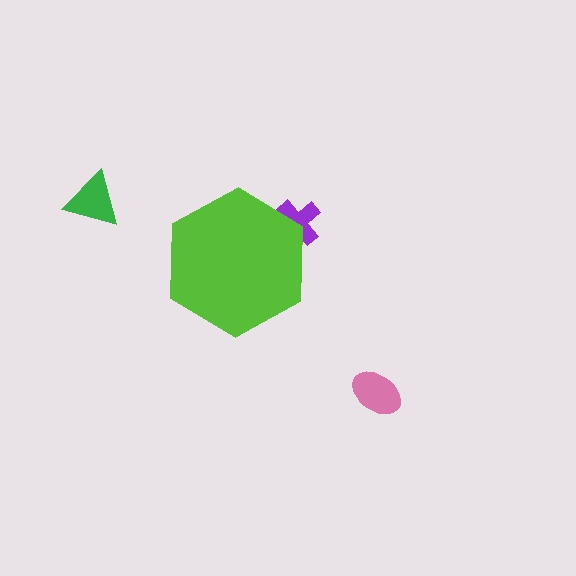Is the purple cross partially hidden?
Yes, the purple cross is partially hidden behind the lime hexagon.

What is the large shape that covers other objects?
A lime hexagon.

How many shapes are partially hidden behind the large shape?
1 shape is partially hidden.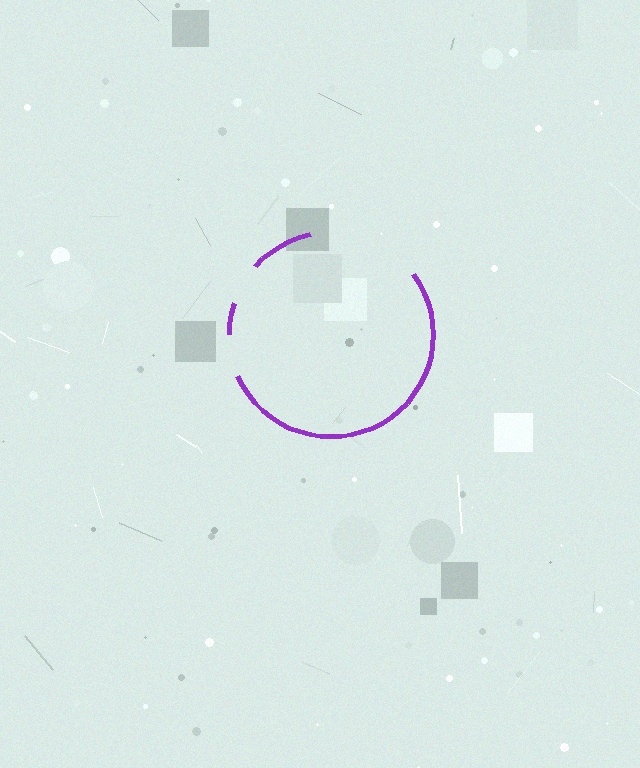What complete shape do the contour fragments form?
The contour fragments form a circle.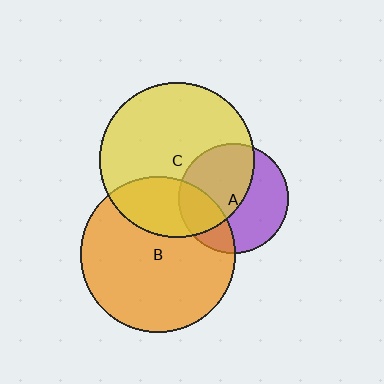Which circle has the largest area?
Circle B (orange).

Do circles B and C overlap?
Yes.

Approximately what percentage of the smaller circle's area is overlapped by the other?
Approximately 25%.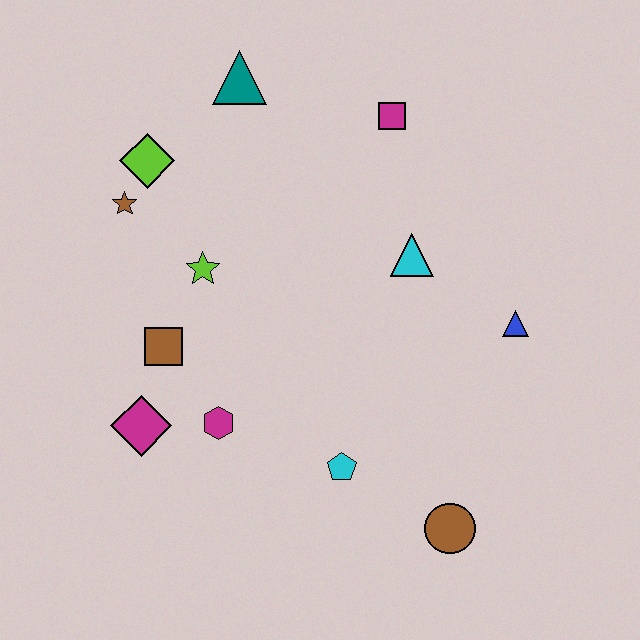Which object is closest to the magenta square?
The cyan triangle is closest to the magenta square.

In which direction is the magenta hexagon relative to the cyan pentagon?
The magenta hexagon is to the left of the cyan pentagon.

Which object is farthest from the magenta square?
The brown circle is farthest from the magenta square.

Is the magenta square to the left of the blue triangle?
Yes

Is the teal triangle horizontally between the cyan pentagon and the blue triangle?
No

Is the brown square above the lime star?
No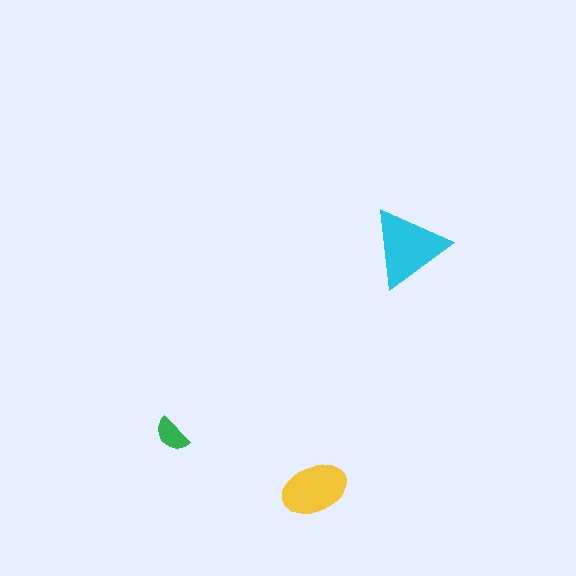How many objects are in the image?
There are 3 objects in the image.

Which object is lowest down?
The yellow ellipse is bottommost.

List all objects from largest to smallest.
The cyan triangle, the yellow ellipse, the green semicircle.